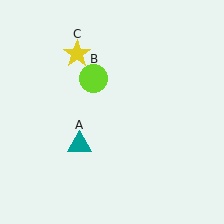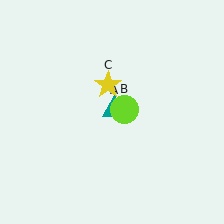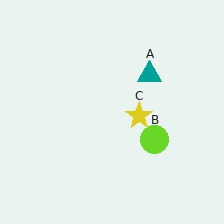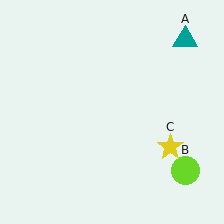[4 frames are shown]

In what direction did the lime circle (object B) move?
The lime circle (object B) moved down and to the right.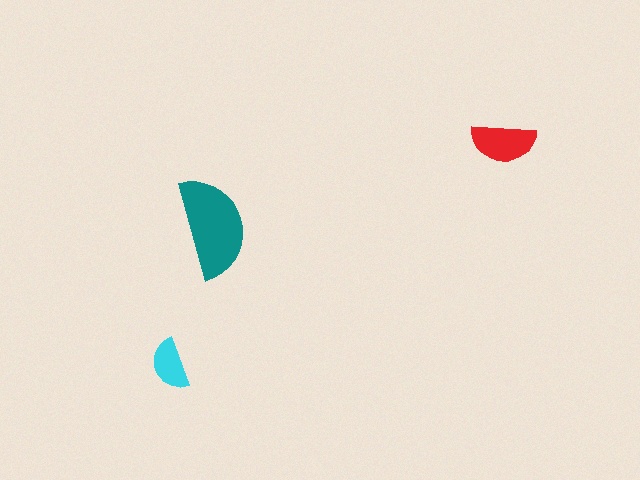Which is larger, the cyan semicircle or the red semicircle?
The red one.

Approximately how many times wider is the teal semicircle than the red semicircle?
About 1.5 times wider.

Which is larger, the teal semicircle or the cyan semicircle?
The teal one.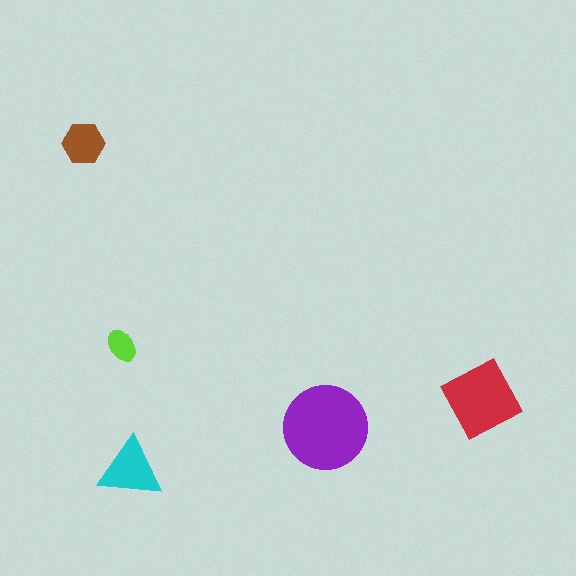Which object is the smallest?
The lime ellipse.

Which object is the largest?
The purple circle.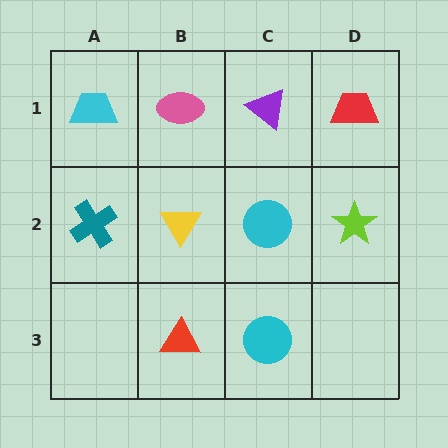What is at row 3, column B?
A red triangle.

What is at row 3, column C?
A cyan circle.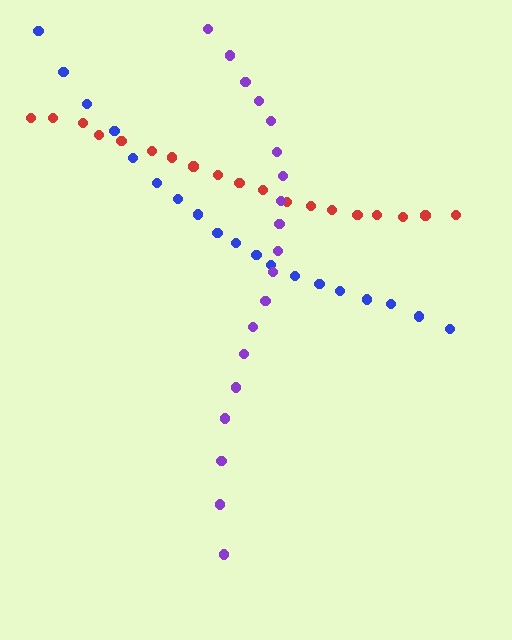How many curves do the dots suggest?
There are 3 distinct paths.